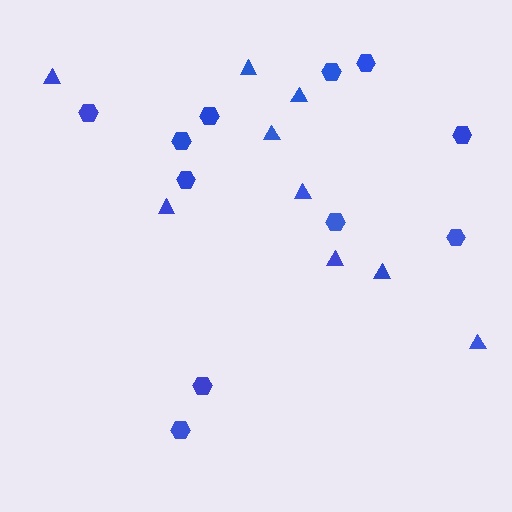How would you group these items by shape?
There are 2 groups: one group of hexagons (11) and one group of triangles (9).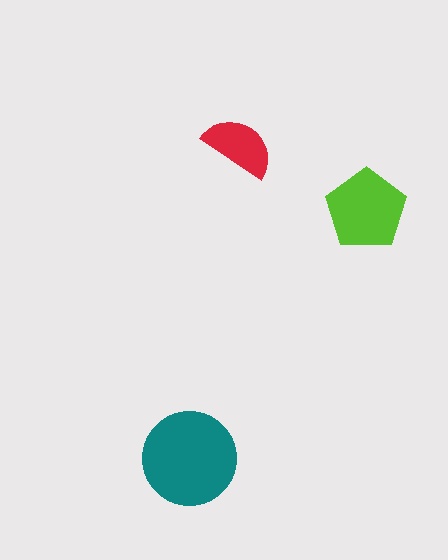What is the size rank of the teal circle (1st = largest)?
1st.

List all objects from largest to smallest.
The teal circle, the lime pentagon, the red semicircle.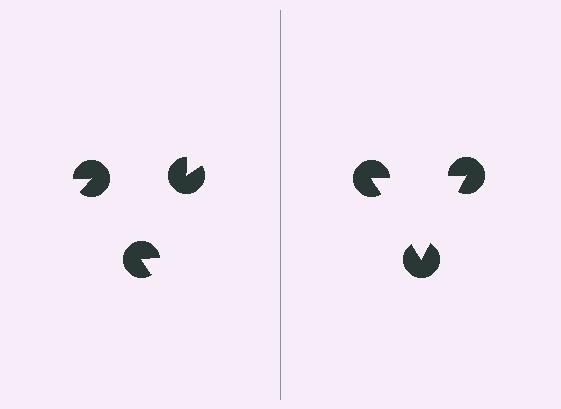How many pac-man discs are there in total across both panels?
6 — 3 on each side.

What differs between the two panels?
The pac-man discs are positioned identically on both sides; only the wedge orientations differ. On the right they align to a triangle; on the left they are misaligned.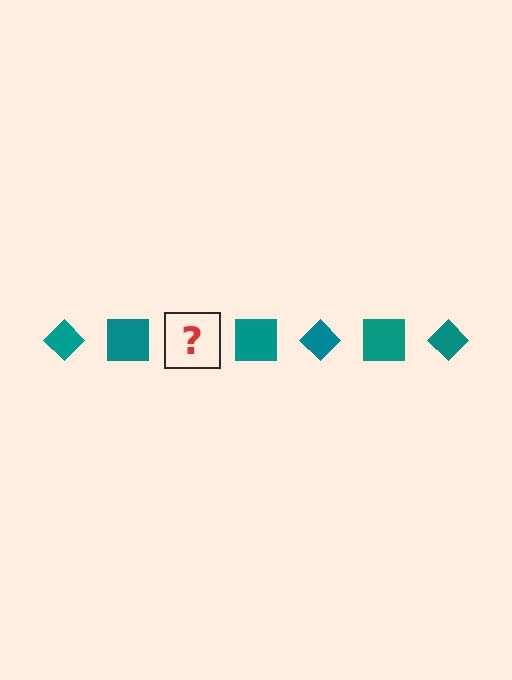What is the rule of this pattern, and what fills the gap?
The rule is that the pattern cycles through diamond, square shapes in teal. The gap should be filled with a teal diamond.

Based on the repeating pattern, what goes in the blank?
The blank should be a teal diamond.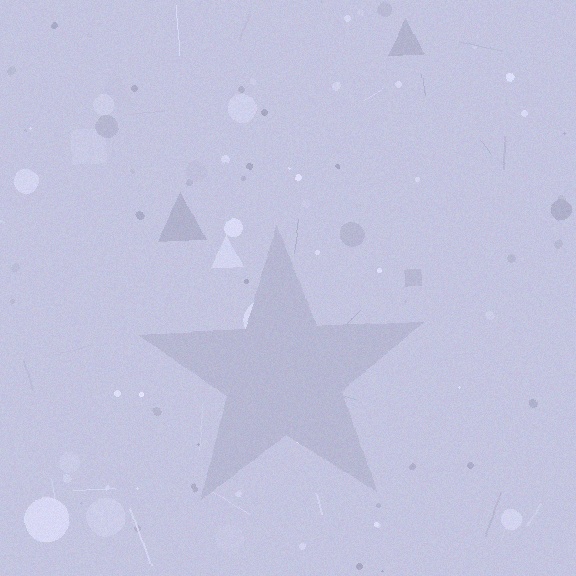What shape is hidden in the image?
A star is hidden in the image.